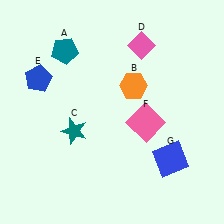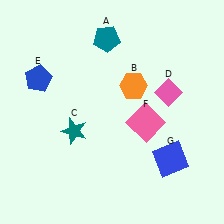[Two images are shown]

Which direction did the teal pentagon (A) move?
The teal pentagon (A) moved right.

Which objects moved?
The objects that moved are: the teal pentagon (A), the pink diamond (D).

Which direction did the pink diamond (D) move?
The pink diamond (D) moved down.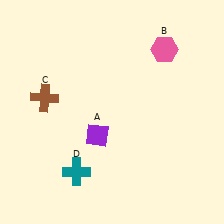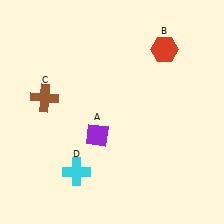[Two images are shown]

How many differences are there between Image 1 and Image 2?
There are 2 differences between the two images.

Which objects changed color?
B changed from pink to red. D changed from teal to cyan.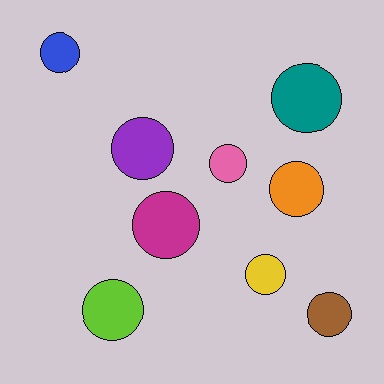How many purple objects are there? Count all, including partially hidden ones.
There is 1 purple object.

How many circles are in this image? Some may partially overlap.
There are 9 circles.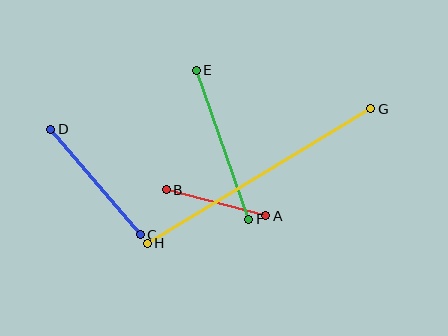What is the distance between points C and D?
The distance is approximately 139 pixels.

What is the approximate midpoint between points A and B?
The midpoint is at approximately (216, 203) pixels.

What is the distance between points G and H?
The distance is approximately 261 pixels.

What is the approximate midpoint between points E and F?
The midpoint is at approximately (223, 145) pixels.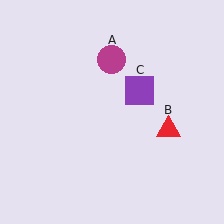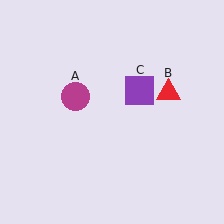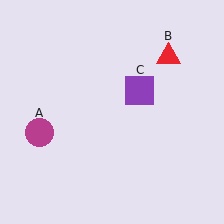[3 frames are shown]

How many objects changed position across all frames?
2 objects changed position: magenta circle (object A), red triangle (object B).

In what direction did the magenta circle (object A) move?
The magenta circle (object A) moved down and to the left.